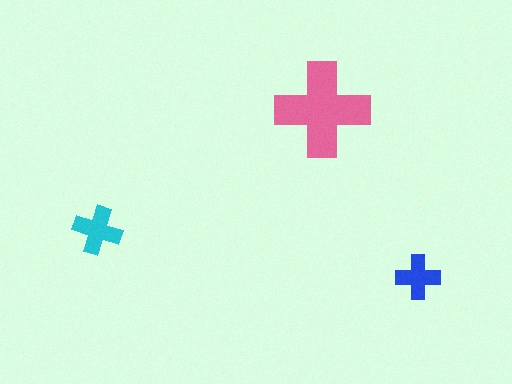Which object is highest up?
The pink cross is topmost.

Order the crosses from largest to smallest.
the pink one, the cyan one, the blue one.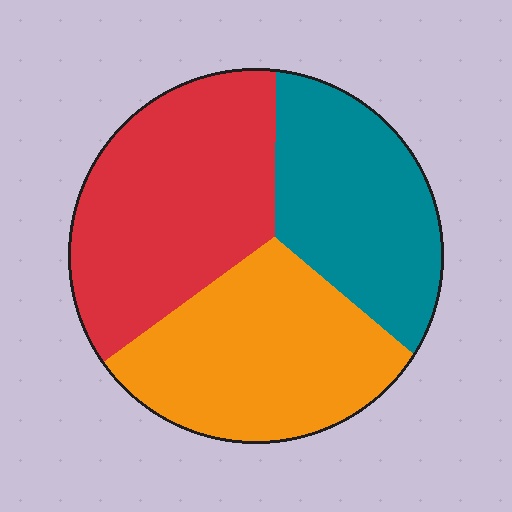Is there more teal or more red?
Red.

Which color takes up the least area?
Teal, at roughly 30%.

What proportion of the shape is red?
Red takes up about three eighths (3/8) of the shape.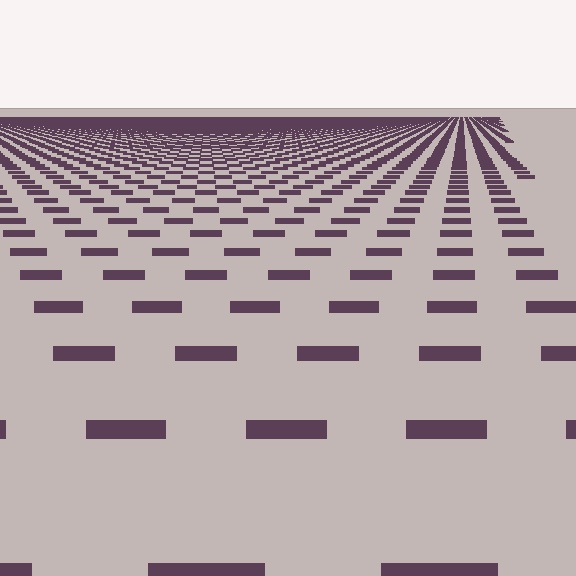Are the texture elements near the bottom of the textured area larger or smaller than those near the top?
Larger. Near the bottom, elements are closer to the viewer and appear at a bigger on-screen size.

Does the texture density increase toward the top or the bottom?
Density increases toward the top.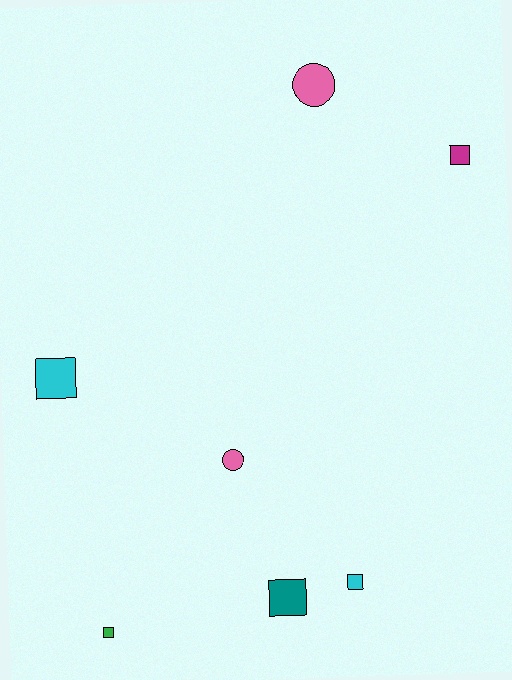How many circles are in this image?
There are 2 circles.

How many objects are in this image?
There are 7 objects.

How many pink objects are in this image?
There are 2 pink objects.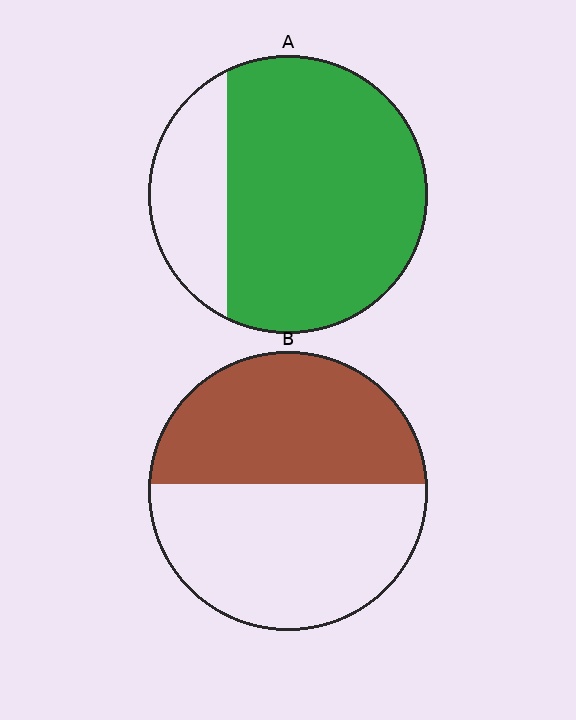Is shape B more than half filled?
Roughly half.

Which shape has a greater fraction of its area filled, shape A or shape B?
Shape A.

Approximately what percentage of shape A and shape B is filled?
A is approximately 75% and B is approximately 45%.